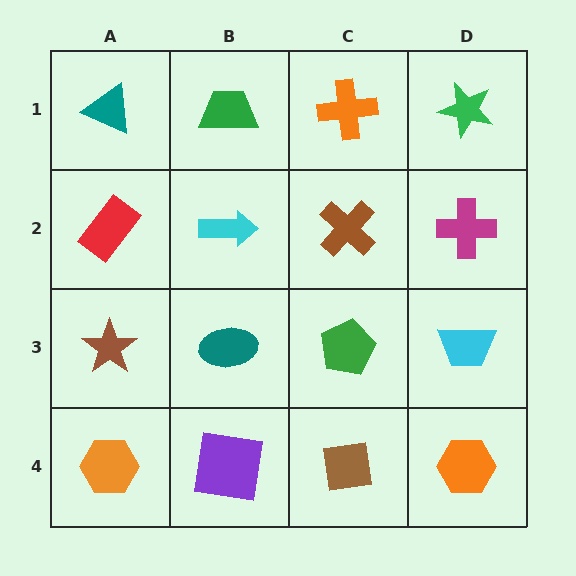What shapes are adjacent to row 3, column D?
A magenta cross (row 2, column D), an orange hexagon (row 4, column D), a green pentagon (row 3, column C).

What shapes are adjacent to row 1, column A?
A red rectangle (row 2, column A), a green trapezoid (row 1, column B).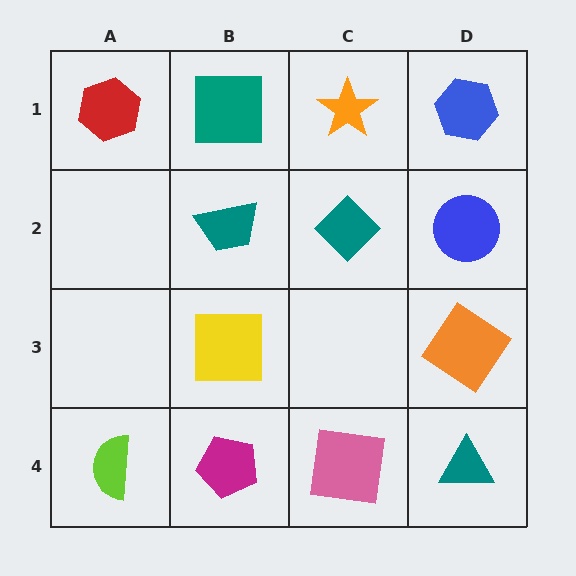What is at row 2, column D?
A blue circle.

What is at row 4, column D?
A teal triangle.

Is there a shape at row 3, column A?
No, that cell is empty.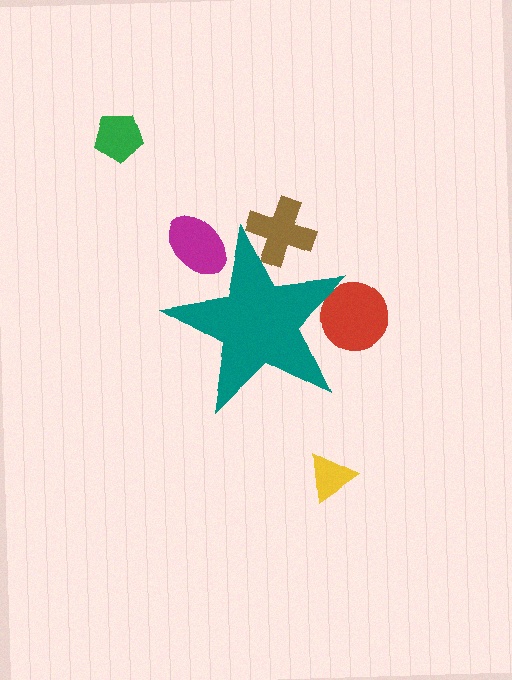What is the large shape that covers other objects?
A teal star.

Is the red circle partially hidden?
Yes, the red circle is partially hidden behind the teal star.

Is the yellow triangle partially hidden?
No, the yellow triangle is fully visible.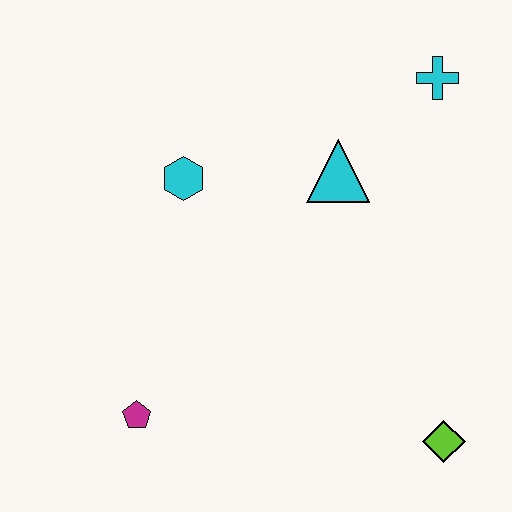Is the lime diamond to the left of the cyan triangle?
No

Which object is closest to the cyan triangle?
The cyan cross is closest to the cyan triangle.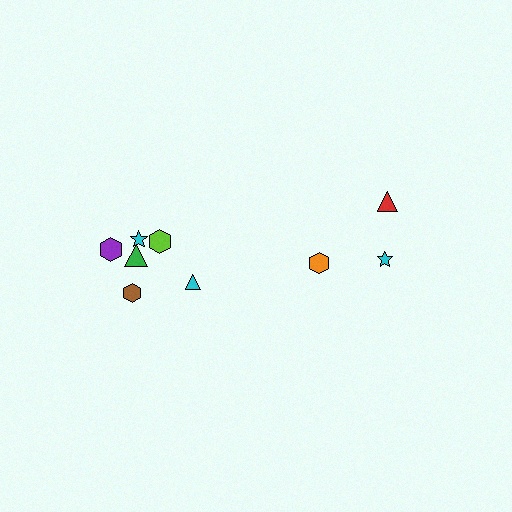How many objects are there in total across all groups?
There are 9 objects.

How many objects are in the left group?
There are 6 objects.